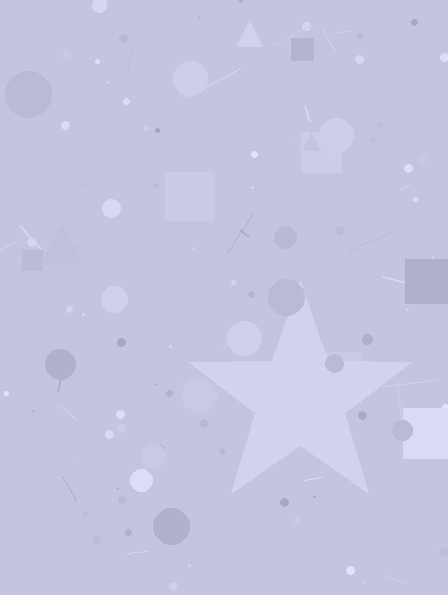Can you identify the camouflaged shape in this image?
The camouflaged shape is a star.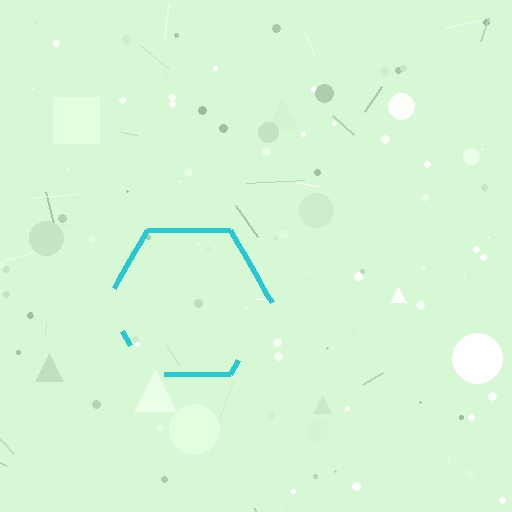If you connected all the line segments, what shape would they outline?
They would outline a hexagon.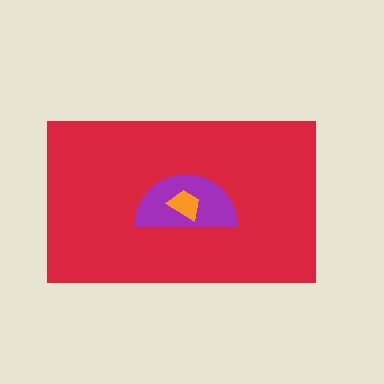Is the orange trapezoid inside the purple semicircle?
Yes.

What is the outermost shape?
The red rectangle.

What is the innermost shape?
The orange trapezoid.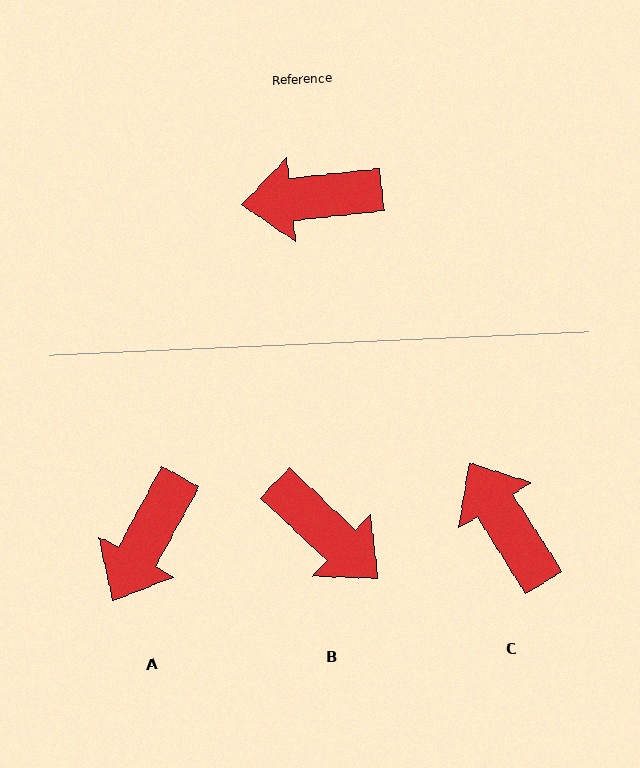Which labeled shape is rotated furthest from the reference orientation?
B, about 131 degrees away.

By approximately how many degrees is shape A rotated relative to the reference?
Approximately 56 degrees counter-clockwise.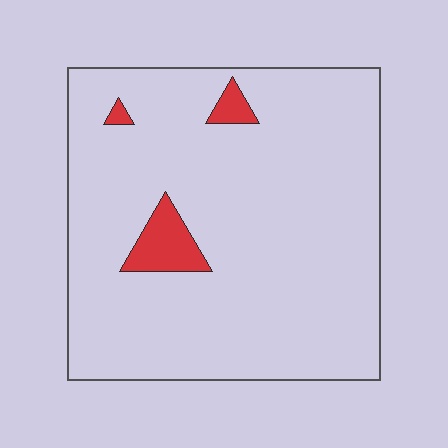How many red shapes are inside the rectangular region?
3.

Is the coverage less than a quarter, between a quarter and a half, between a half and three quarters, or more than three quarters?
Less than a quarter.